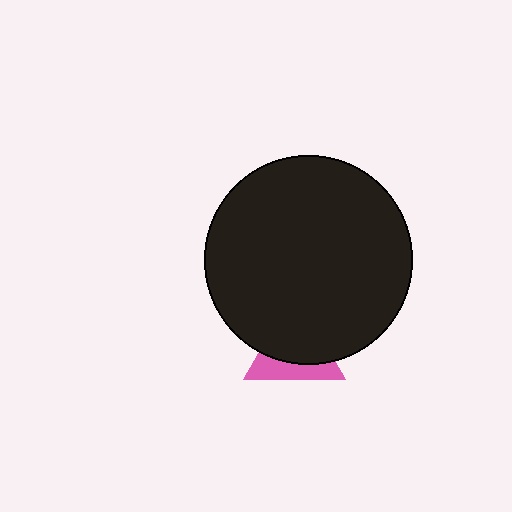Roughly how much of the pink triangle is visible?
A small part of it is visible (roughly 36%).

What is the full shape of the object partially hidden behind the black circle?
The partially hidden object is a pink triangle.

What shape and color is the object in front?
The object in front is a black circle.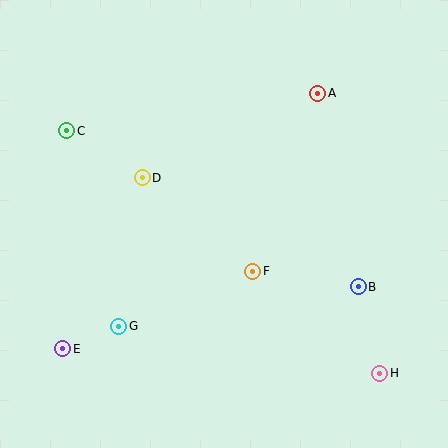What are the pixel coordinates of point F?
Point F is at (253, 271).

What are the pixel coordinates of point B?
Point B is at (358, 287).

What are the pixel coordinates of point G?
Point G is at (119, 326).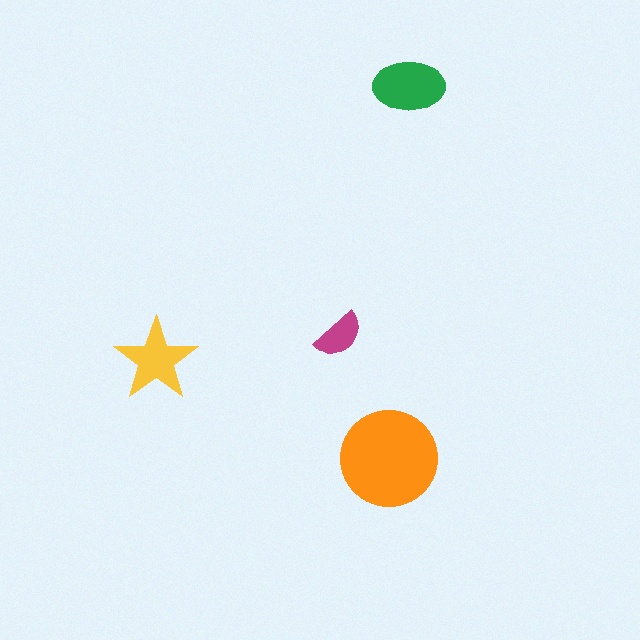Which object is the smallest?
The magenta semicircle.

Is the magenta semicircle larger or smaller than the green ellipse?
Smaller.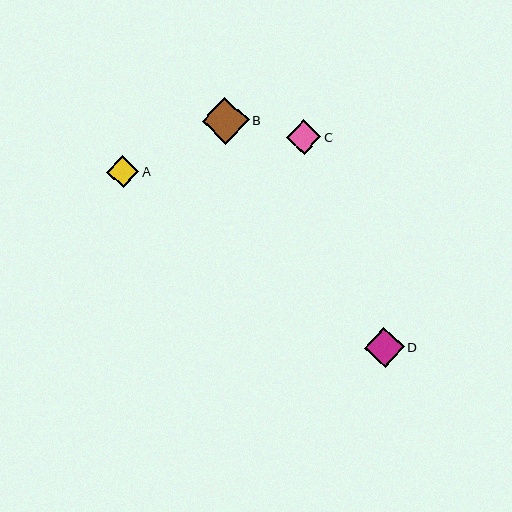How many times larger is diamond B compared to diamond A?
Diamond B is approximately 1.4 times the size of diamond A.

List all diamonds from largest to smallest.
From largest to smallest: B, D, C, A.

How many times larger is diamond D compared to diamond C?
Diamond D is approximately 1.1 times the size of diamond C.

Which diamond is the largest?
Diamond B is the largest with a size of approximately 47 pixels.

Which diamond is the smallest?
Diamond A is the smallest with a size of approximately 32 pixels.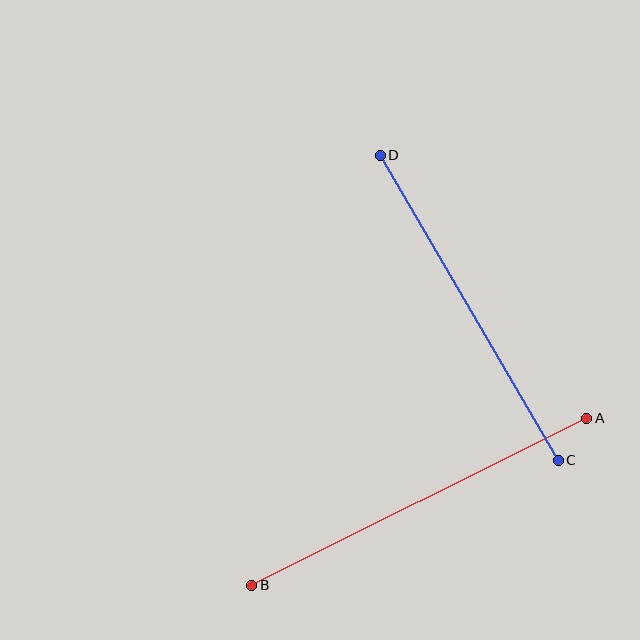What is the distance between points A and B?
The distance is approximately 374 pixels.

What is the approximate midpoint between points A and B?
The midpoint is at approximately (419, 502) pixels.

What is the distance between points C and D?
The distance is approximately 353 pixels.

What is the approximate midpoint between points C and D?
The midpoint is at approximately (469, 308) pixels.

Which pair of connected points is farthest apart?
Points A and B are farthest apart.